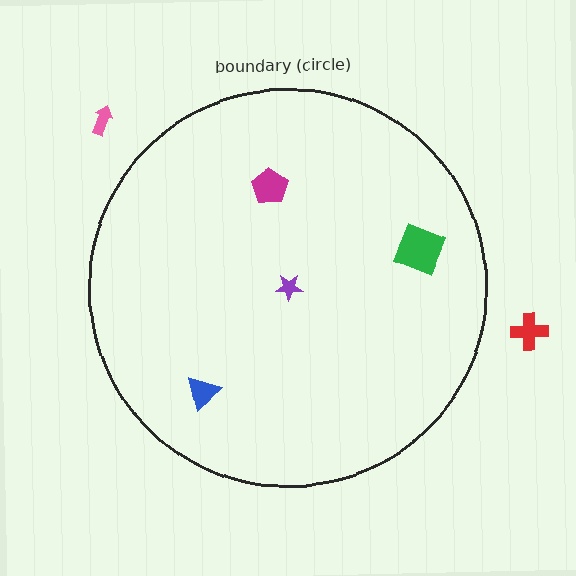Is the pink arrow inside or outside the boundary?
Outside.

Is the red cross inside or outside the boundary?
Outside.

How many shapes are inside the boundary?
4 inside, 2 outside.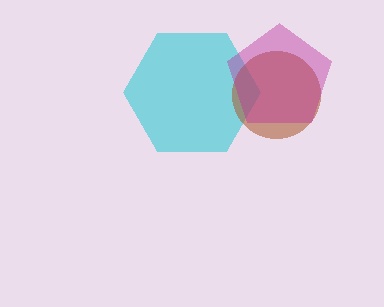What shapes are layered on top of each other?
The layered shapes are: a cyan hexagon, a brown circle, a magenta pentagon.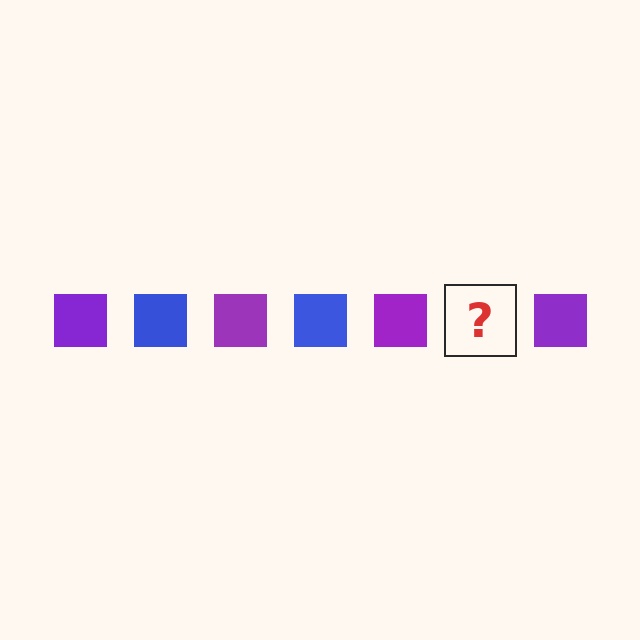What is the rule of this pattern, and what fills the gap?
The rule is that the pattern cycles through purple, blue squares. The gap should be filled with a blue square.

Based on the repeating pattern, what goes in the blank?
The blank should be a blue square.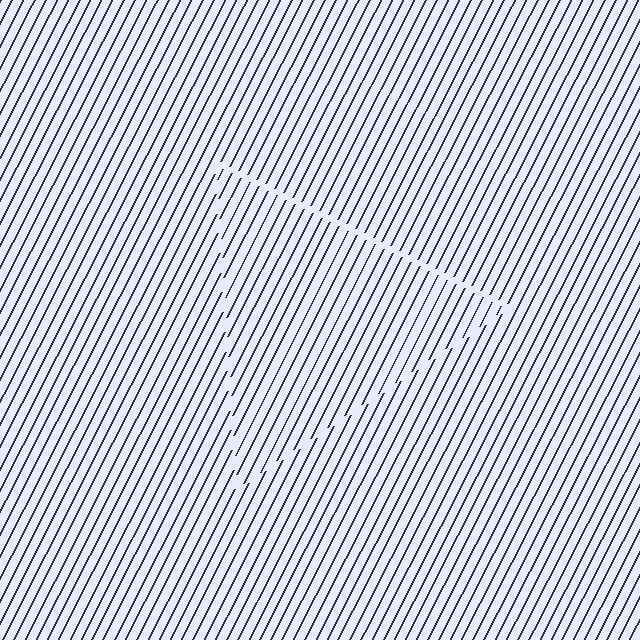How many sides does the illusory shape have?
3 sides — the line-ends trace a triangle.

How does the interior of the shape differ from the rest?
The interior of the shape contains the same grating, shifted by half a period — the contour is defined by the phase discontinuity where line-ends from the inner and outer gratings abut.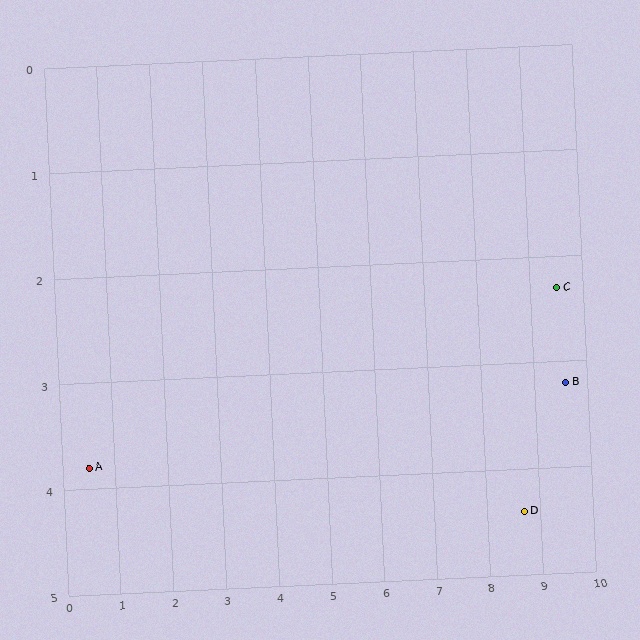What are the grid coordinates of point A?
Point A is at approximately (0.5, 3.8).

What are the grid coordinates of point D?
Point D is at approximately (8.7, 4.4).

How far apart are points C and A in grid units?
Points C and A are about 9.1 grid units apart.